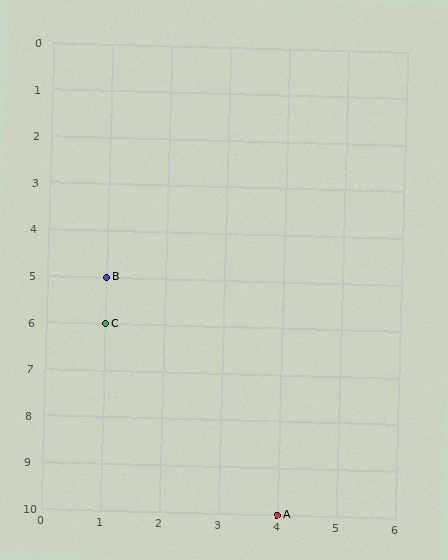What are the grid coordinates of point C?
Point C is at grid coordinates (1, 6).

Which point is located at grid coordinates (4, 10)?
Point A is at (4, 10).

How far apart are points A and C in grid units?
Points A and C are 3 columns and 4 rows apart (about 5.0 grid units diagonally).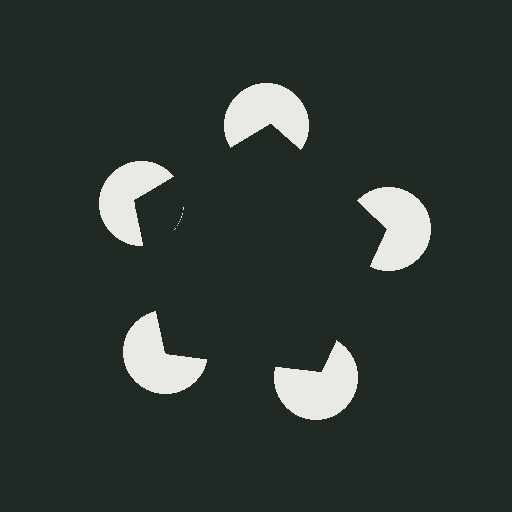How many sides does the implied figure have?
5 sides.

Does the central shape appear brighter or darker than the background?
It typically appears slightly darker than the background, even though no actual brightness change is drawn.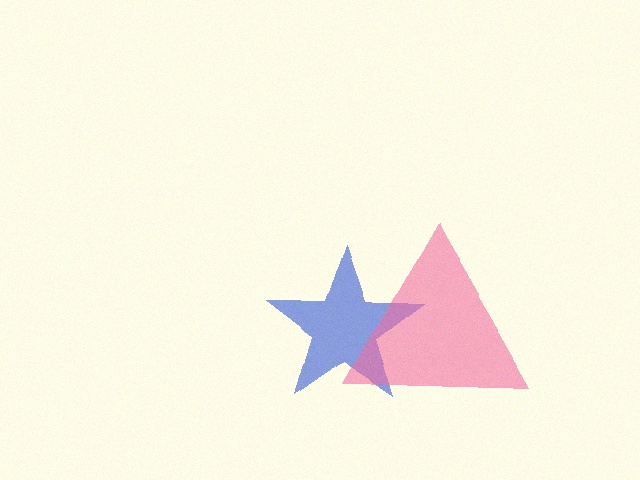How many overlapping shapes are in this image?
There are 2 overlapping shapes in the image.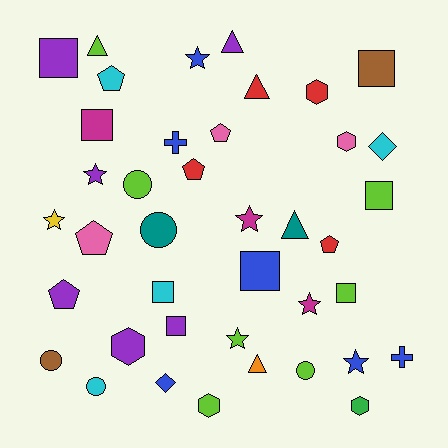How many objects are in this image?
There are 40 objects.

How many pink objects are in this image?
There are 3 pink objects.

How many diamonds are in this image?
There are 2 diamonds.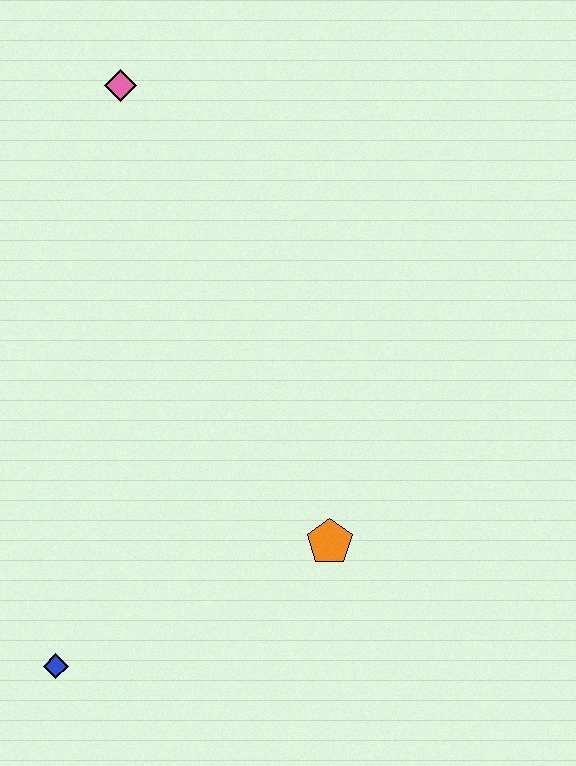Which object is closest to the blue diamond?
The orange pentagon is closest to the blue diamond.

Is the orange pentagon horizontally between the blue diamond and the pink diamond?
No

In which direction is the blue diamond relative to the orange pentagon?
The blue diamond is to the left of the orange pentagon.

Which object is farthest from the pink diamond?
The blue diamond is farthest from the pink diamond.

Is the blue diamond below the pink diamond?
Yes